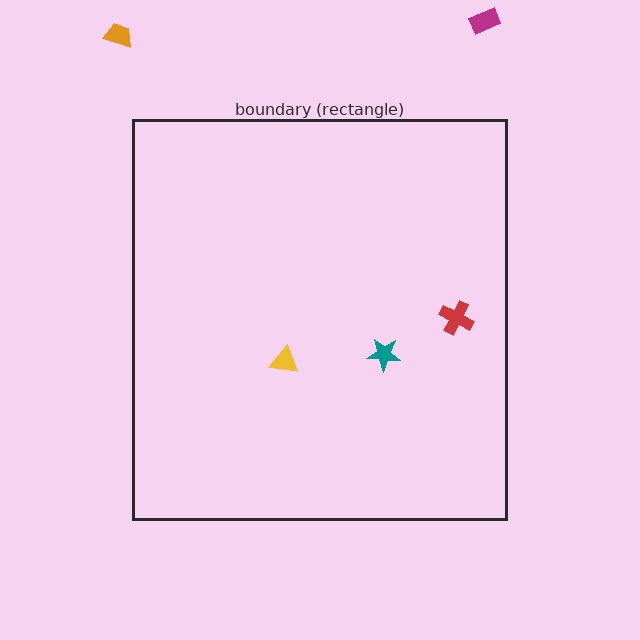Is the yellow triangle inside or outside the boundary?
Inside.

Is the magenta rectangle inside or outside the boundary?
Outside.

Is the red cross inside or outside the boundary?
Inside.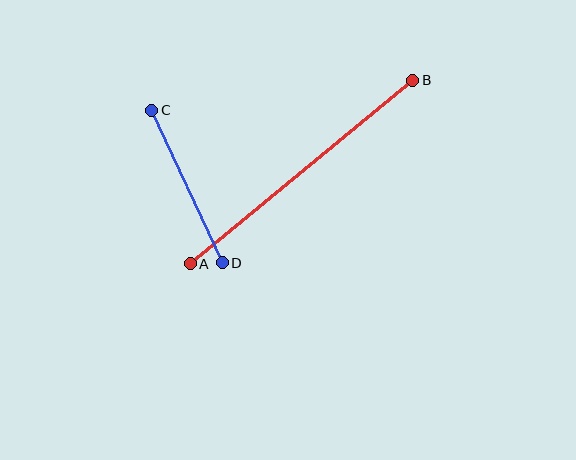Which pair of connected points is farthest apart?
Points A and B are farthest apart.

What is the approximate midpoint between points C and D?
The midpoint is at approximately (187, 186) pixels.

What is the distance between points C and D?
The distance is approximately 168 pixels.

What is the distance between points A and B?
The distance is approximately 288 pixels.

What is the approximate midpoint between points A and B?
The midpoint is at approximately (302, 172) pixels.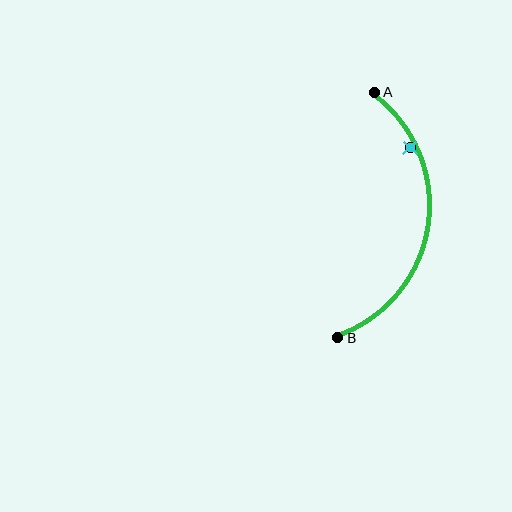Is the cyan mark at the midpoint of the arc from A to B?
No — the cyan mark does not lie on the arc at all. It sits slightly inside the curve.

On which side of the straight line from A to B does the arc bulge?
The arc bulges to the right of the straight line connecting A and B.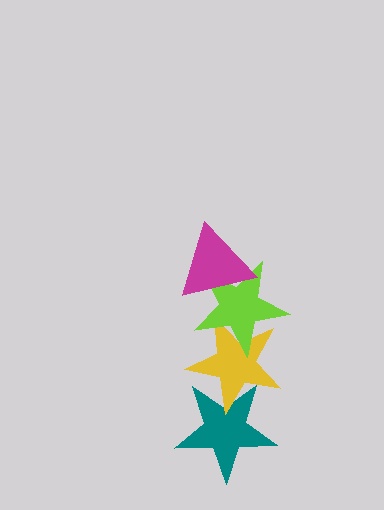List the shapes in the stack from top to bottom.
From top to bottom: the magenta triangle, the lime star, the yellow star, the teal star.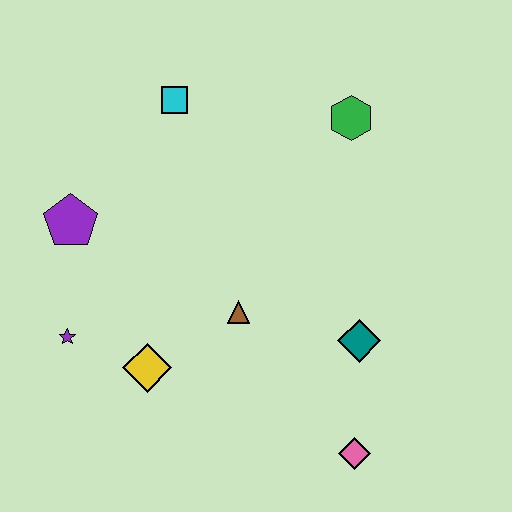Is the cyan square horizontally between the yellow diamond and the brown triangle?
Yes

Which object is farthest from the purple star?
The green hexagon is farthest from the purple star.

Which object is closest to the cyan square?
The purple pentagon is closest to the cyan square.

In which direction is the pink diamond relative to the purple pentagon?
The pink diamond is to the right of the purple pentagon.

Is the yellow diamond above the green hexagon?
No